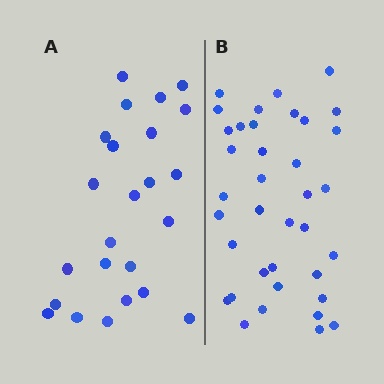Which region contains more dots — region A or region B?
Region B (the right region) has more dots.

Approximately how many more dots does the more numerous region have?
Region B has approximately 15 more dots than region A.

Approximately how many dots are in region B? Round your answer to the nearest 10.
About 40 dots. (The exact count is 37, which rounds to 40.)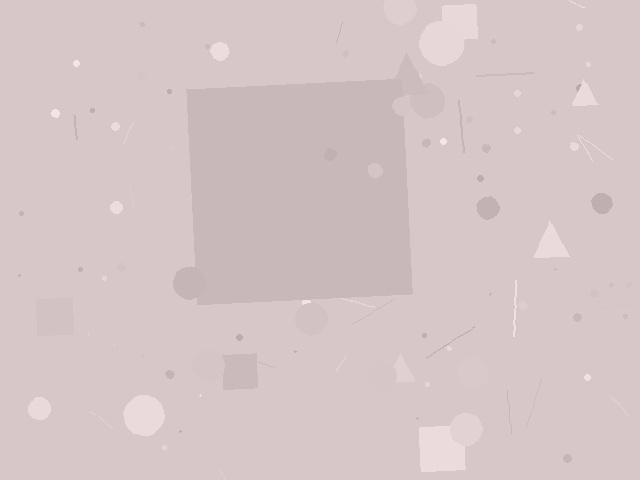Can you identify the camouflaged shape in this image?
The camouflaged shape is a square.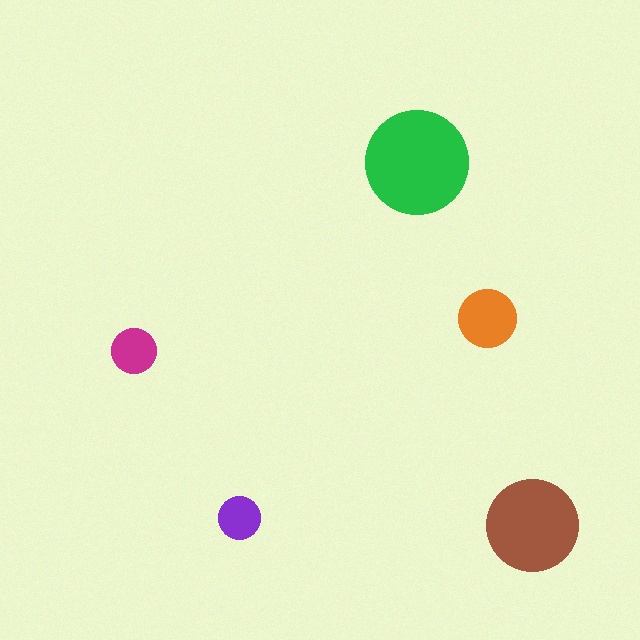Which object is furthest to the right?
The brown circle is rightmost.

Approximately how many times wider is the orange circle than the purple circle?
About 1.5 times wider.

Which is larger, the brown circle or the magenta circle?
The brown one.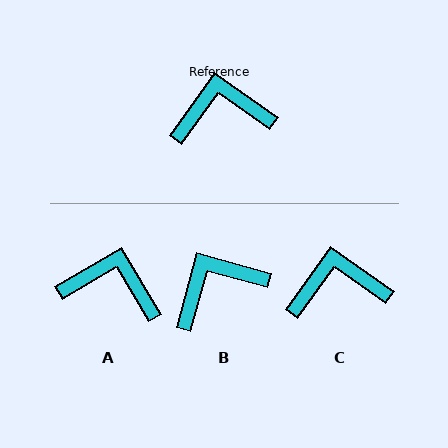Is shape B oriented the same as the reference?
No, it is off by about 20 degrees.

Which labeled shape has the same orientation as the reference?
C.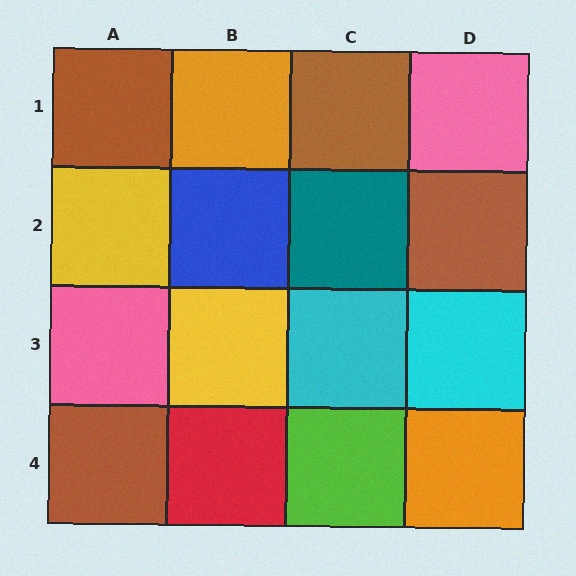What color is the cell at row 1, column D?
Pink.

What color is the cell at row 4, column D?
Orange.